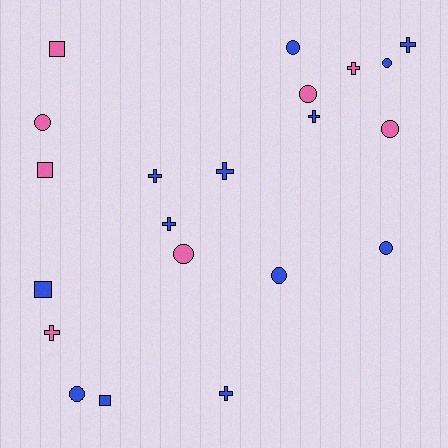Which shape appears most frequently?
Circle, with 9 objects.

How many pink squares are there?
There are 2 pink squares.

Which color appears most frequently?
Blue, with 13 objects.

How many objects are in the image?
There are 21 objects.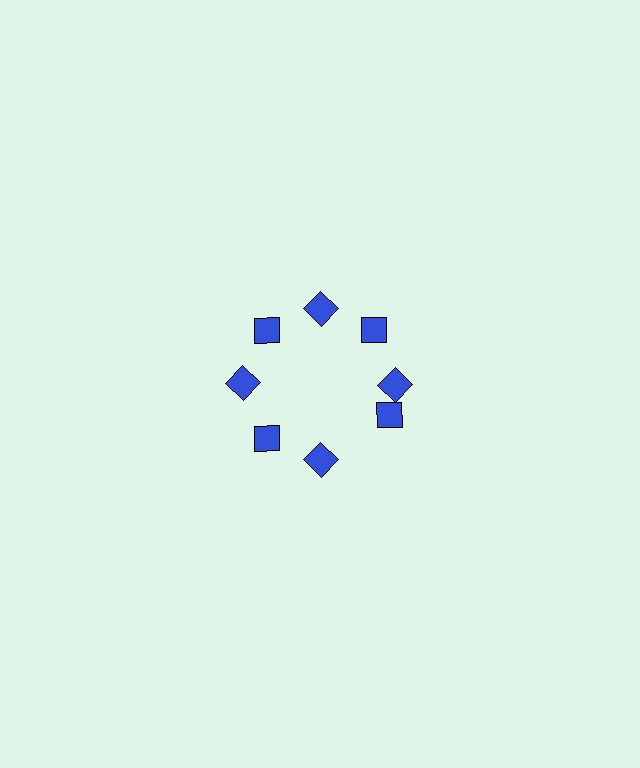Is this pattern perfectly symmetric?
No. The 8 blue diamonds are arranged in a ring, but one element near the 4 o'clock position is rotated out of alignment along the ring, breaking the 8-fold rotational symmetry.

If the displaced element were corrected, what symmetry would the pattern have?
It would have 8-fold rotational symmetry — the pattern would map onto itself every 45 degrees.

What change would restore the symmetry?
The symmetry would be restored by rotating it back into even spacing with its neighbors so that all 8 diamonds sit at equal angles and equal distance from the center.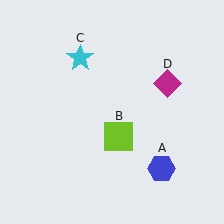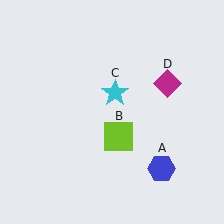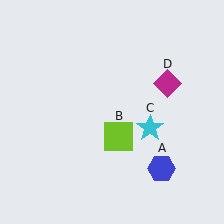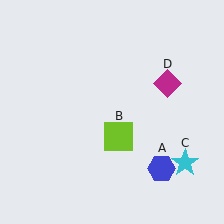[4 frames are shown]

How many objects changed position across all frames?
1 object changed position: cyan star (object C).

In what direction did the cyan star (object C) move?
The cyan star (object C) moved down and to the right.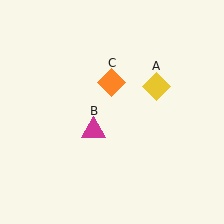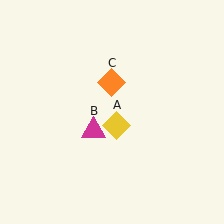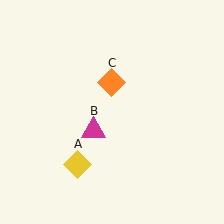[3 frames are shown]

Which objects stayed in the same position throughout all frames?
Magenta triangle (object B) and orange diamond (object C) remained stationary.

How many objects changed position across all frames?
1 object changed position: yellow diamond (object A).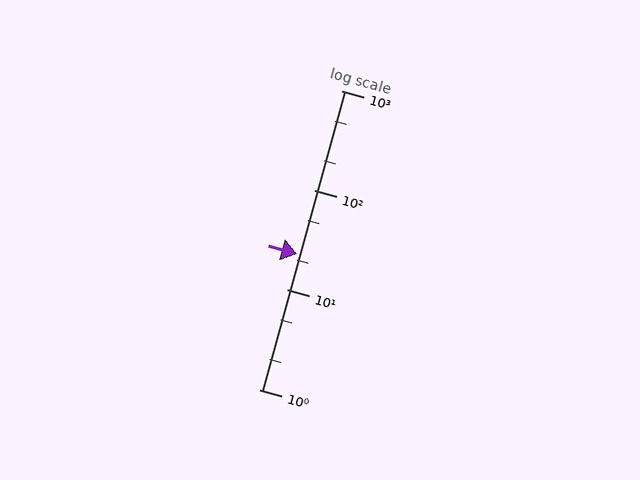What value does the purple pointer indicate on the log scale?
The pointer indicates approximately 23.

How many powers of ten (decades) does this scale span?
The scale spans 3 decades, from 1 to 1000.